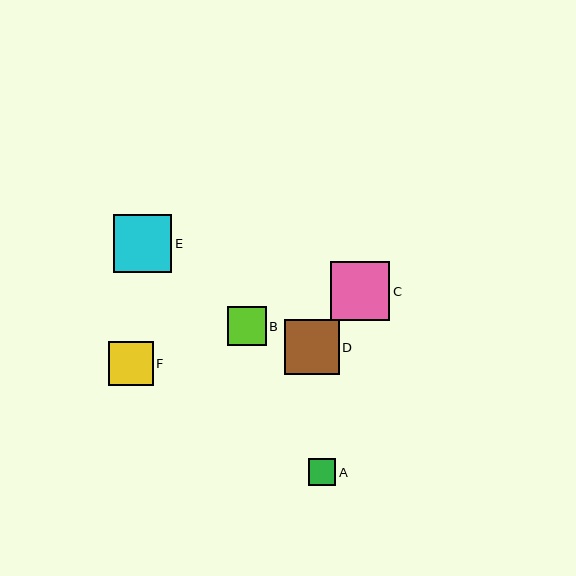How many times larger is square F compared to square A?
Square F is approximately 1.6 times the size of square A.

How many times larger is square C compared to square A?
Square C is approximately 2.1 times the size of square A.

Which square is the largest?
Square C is the largest with a size of approximately 59 pixels.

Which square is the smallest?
Square A is the smallest with a size of approximately 27 pixels.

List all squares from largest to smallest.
From largest to smallest: C, E, D, F, B, A.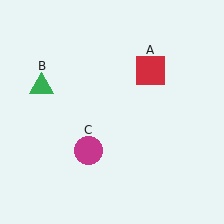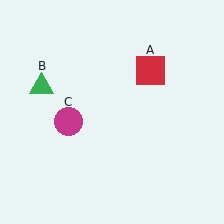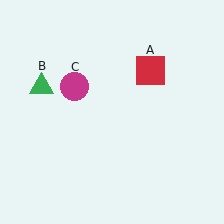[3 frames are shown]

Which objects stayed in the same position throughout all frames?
Red square (object A) and green triangle (object B) remained stationary.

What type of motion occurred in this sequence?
The magenta circle (object C) rotated clockwise around the center of the scene.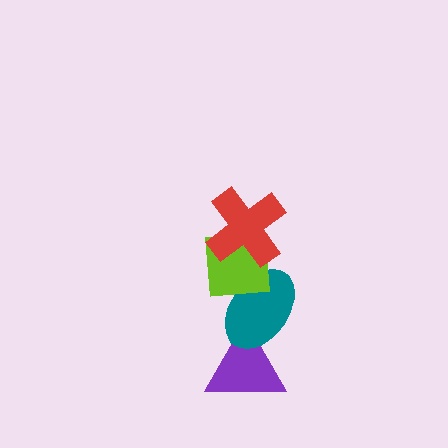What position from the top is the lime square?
The lime square is 2nd from the top.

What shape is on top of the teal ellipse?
The lime square is on top of the teal ellipse.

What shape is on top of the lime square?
The red cross is on top of the lime square.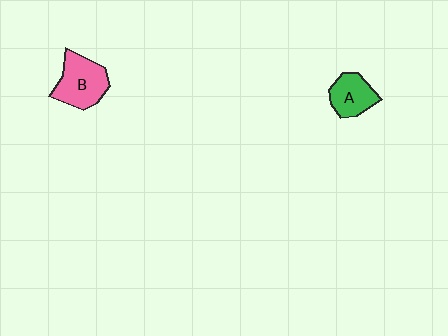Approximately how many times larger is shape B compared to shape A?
Approximately 1.4 times.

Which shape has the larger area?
Shape B (pink).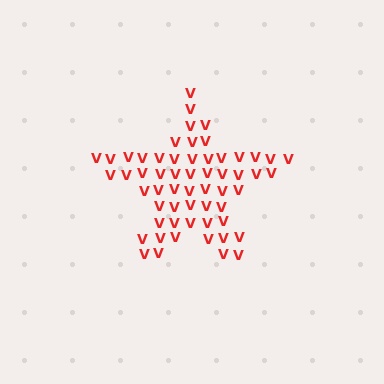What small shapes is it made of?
It is made of small letter V's.